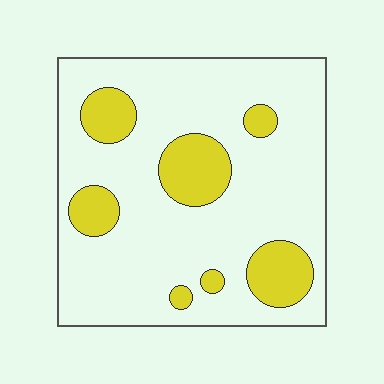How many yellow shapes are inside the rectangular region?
7.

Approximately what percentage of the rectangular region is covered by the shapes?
Approximately 20%.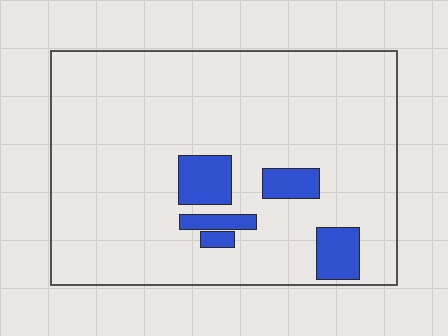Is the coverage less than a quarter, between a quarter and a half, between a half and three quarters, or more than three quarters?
Less than a quarter.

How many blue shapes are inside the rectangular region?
5.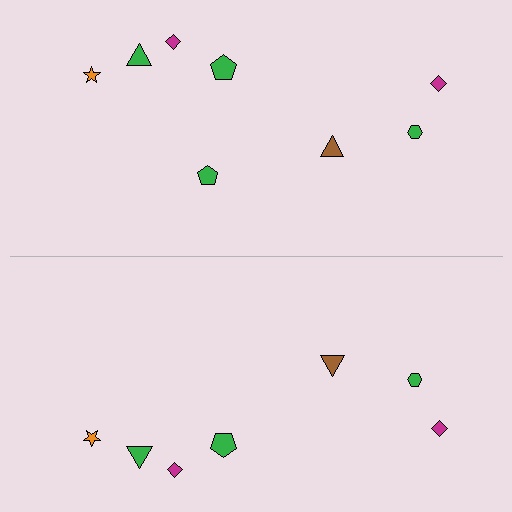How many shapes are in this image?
There are 15 shapes in this image.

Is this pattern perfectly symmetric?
No, the pattern is not perfectly symmetric. A green pentagon is missing from the bottom side.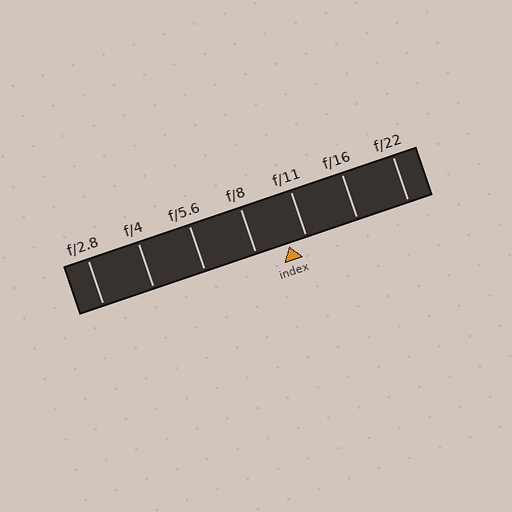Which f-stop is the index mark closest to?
The index mark is closest to f/11.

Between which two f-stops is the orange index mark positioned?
The index mark is between f/8 and f/11.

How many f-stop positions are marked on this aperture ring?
There are 7 f-stop positions marked.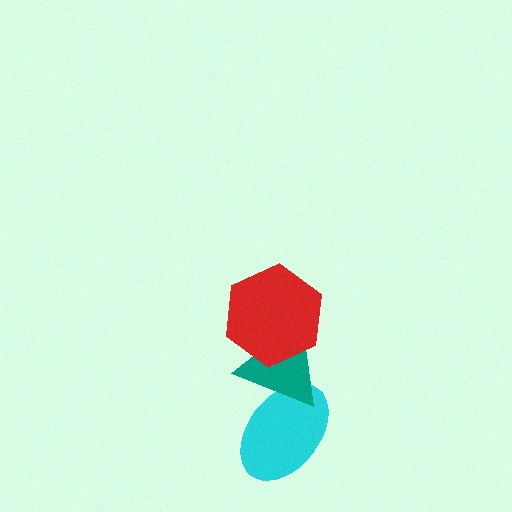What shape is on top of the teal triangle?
The red hexagon is on top of the teal triangle.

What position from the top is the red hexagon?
The red hexagon is 1st from the top.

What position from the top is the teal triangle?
The teal triangle is 2nd from the top.